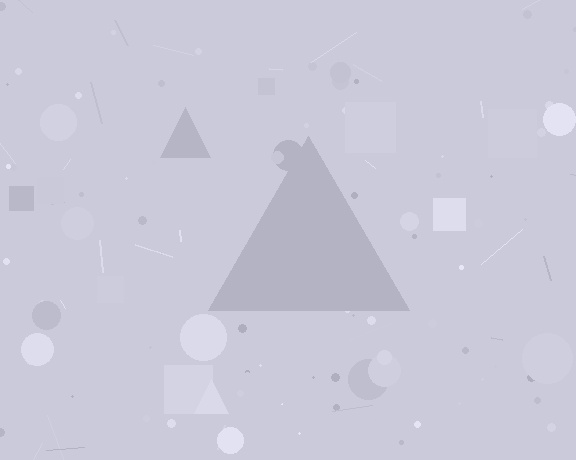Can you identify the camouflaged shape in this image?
The camouflaged shape is a triangle.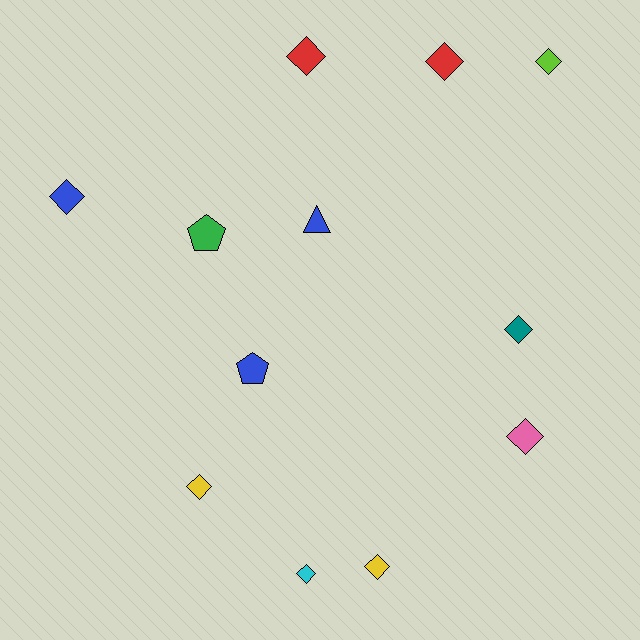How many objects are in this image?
There are 12 objects.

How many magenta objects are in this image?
There are no magenta objects.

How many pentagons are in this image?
There are 2 pentagons.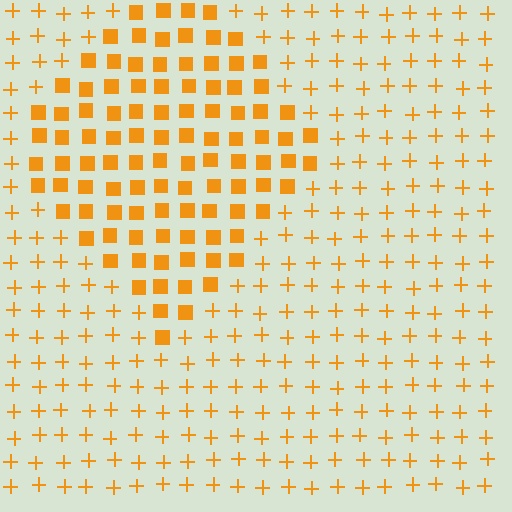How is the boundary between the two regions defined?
The boundary is defined by a change in element shape: squares inside vs. plus signs outside. All elements share the same color and spacing.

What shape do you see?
I see a diamond.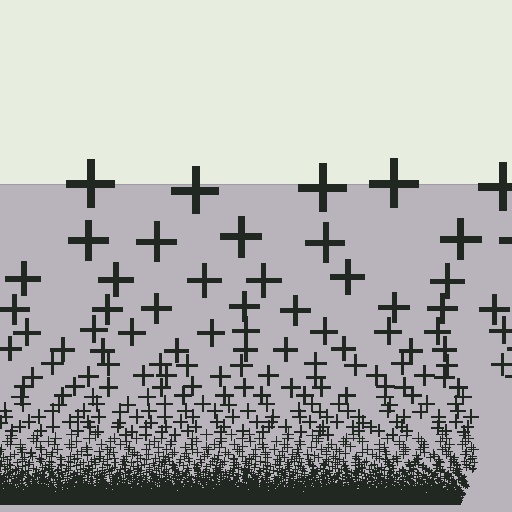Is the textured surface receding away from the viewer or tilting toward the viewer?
The surface appears to tilt toward the viewer. Texture elements get larger and sparser toward the top.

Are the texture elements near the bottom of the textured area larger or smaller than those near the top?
Smaller. The gradient is inverted — elements near the bottom are smaller and denser.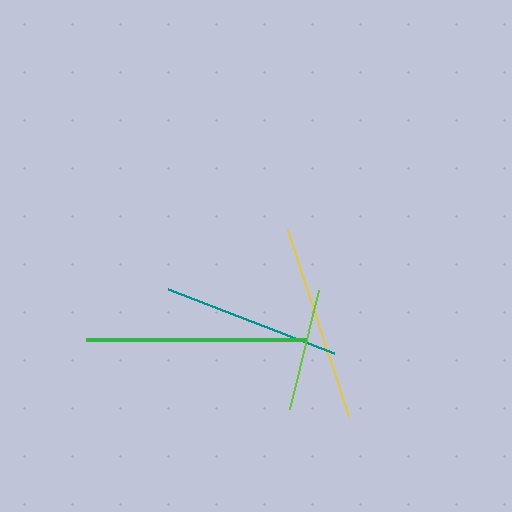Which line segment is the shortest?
The lime line is the shortest at approximately 122 pixels.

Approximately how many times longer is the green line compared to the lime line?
The green line is approximately 1.8 times the length of the lime line.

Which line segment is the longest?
The green line is the longest at approximately 220 pixels.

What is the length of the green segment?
The green segment is approximately 220 pixels long.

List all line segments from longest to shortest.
From longest to shortest: green, yellow, teal, lime.